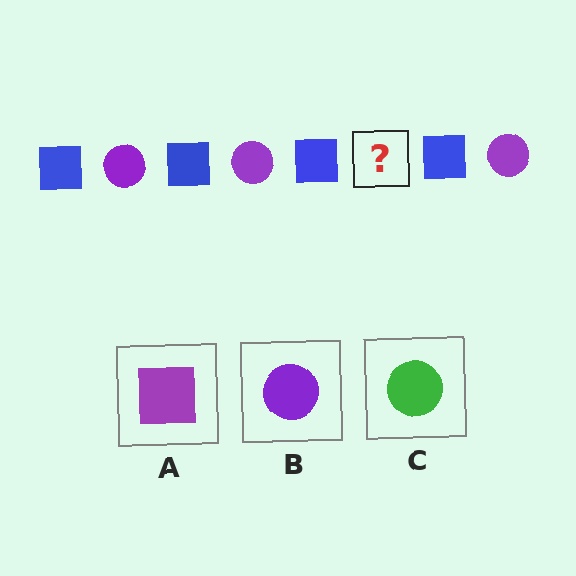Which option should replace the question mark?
Option B.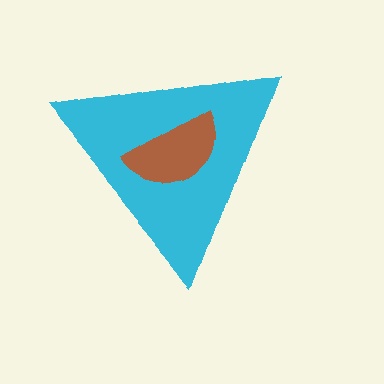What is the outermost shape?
The cyan triangle.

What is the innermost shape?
The brown semicircle.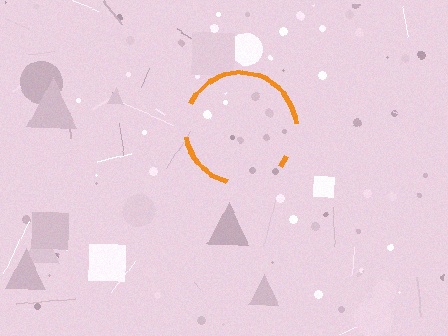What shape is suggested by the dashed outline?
The dashed outline suggests a circle.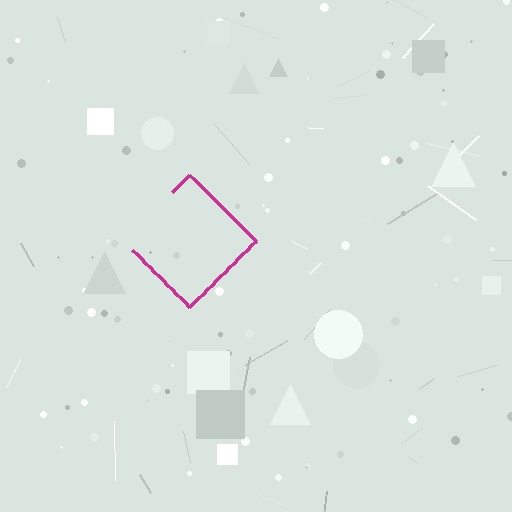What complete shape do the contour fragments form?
The contour fragments form a diamond.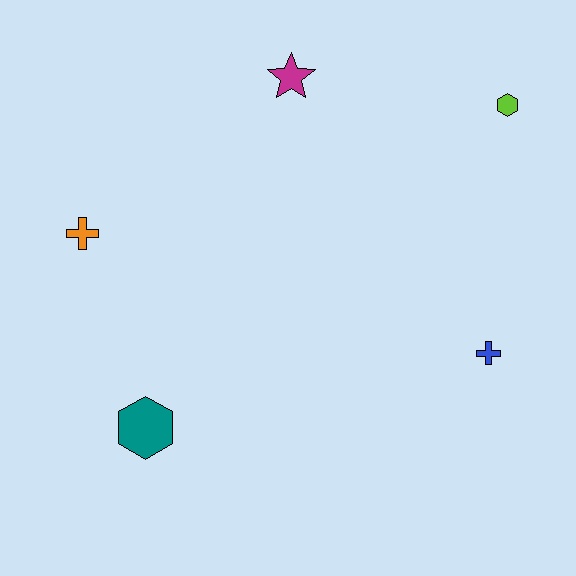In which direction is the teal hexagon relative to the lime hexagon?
The teal hexagon is to the left of the lime hexagon.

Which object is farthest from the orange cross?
The lime hexagon is farthest from the orange cross.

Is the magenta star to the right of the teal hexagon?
Yes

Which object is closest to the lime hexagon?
The magenta star is closest to the lime hexagon.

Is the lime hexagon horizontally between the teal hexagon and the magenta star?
No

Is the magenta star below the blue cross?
No